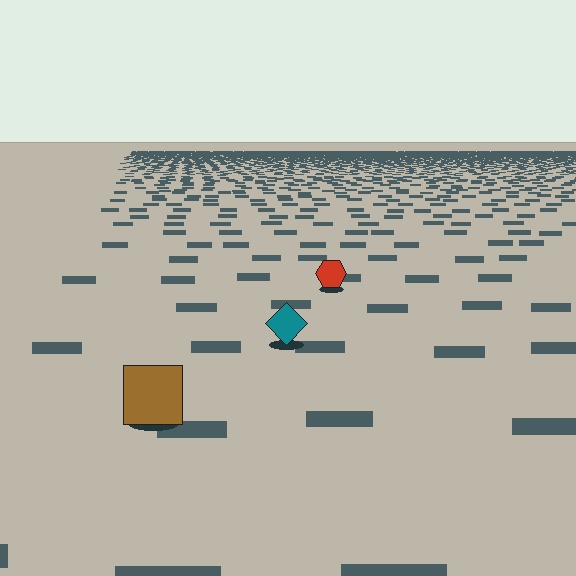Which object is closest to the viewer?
The brown square is closest. The texture marks near it are larger and more spread out.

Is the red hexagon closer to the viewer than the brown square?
No. The brown square is closer — you can tell from the texture gradient: the ground texture is coarser near it.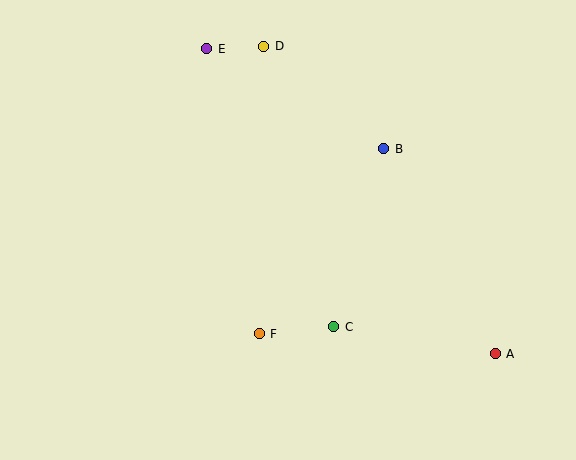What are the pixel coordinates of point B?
Point B is at (384, 149).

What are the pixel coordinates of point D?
Point D is at (264, 46).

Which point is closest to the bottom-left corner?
Point F is closest to the bottom-left corner.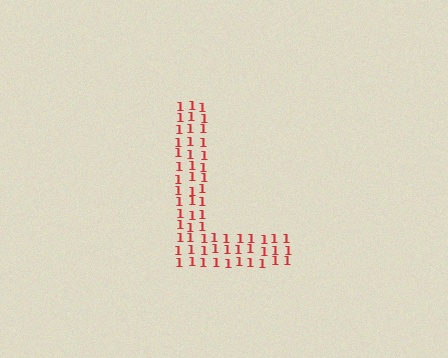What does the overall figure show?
The overall figure shows the letter L.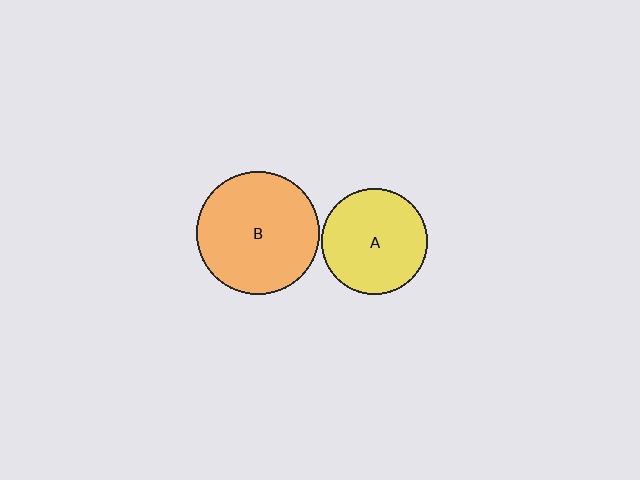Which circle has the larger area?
Circle B (orange).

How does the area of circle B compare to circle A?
Approximately 1.4 times.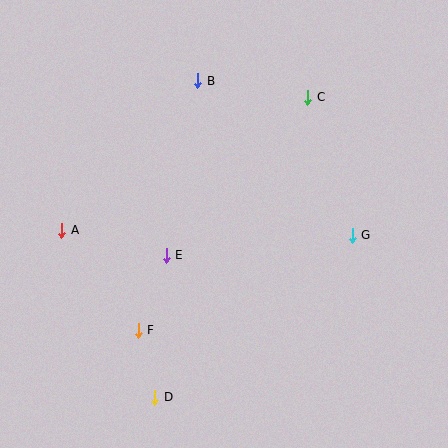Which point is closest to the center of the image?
Point E at (166, 255) is closest to the center.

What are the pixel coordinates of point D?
Point D is at (155, 397).